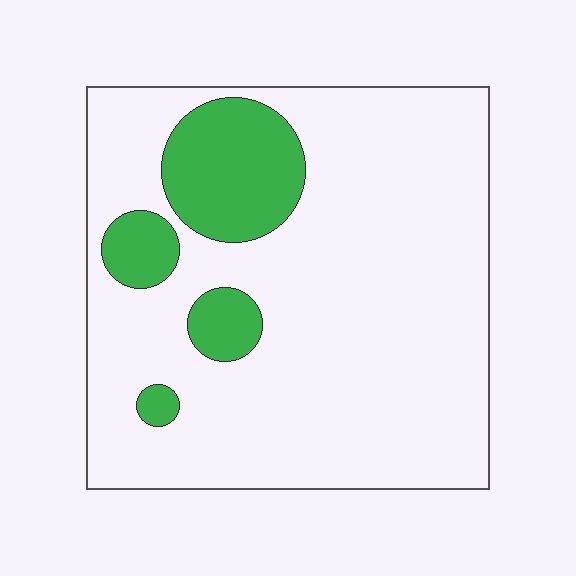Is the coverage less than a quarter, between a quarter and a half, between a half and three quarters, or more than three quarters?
Less than a quarter.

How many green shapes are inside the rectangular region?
4.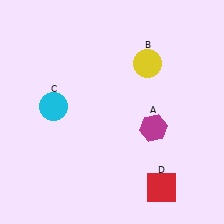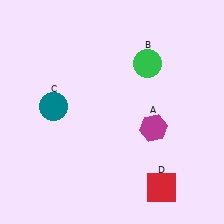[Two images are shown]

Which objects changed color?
B changed from yellow to green. C changed from cyan to teal.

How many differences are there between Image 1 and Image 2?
There are 2 differences between the two images.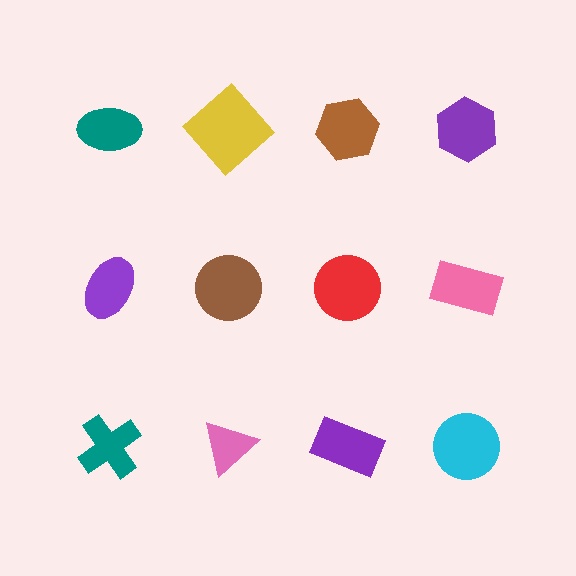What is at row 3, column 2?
A pink triangle.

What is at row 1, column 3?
A brown hexagon.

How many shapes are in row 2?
4 shapes.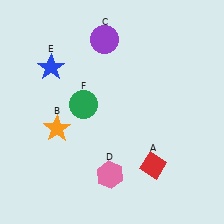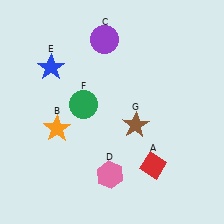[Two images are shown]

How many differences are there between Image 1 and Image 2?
There is 1 difference between the two images.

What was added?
A brown star (G) was added in Image 2.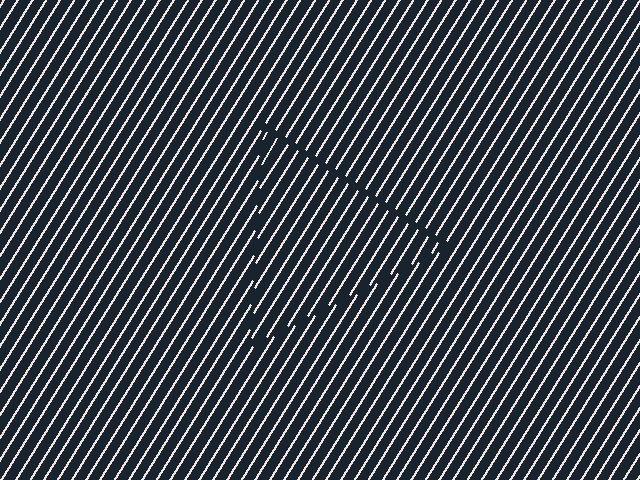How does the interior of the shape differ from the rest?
The interior of the shape contains the same grating, shifted by half a period — the contour is defined by the phase discontinuity where line-ends from the inner and outer gratings abut.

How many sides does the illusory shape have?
3 sides — the line-ends trace a triangle.